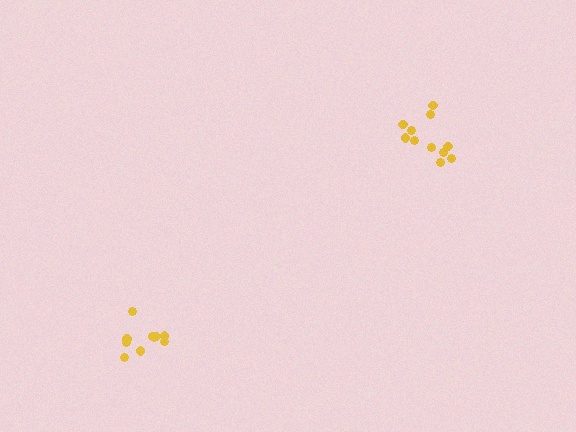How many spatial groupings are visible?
There are 2 spatial groupings.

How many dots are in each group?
Group 1: 10 dots, Group 2: 11 dots (21 total).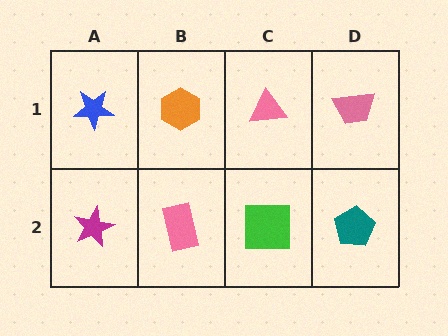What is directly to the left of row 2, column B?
A magenta star.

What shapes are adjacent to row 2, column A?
A blue star (row 1, column A), a pink rectangle (row 2, column B).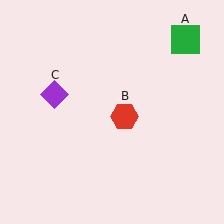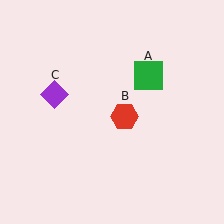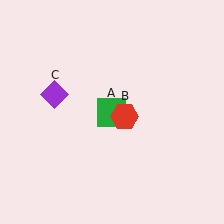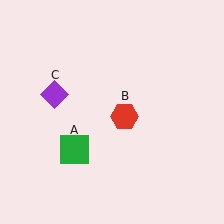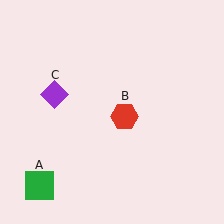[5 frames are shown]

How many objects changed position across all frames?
1 object changed position: green square (object A).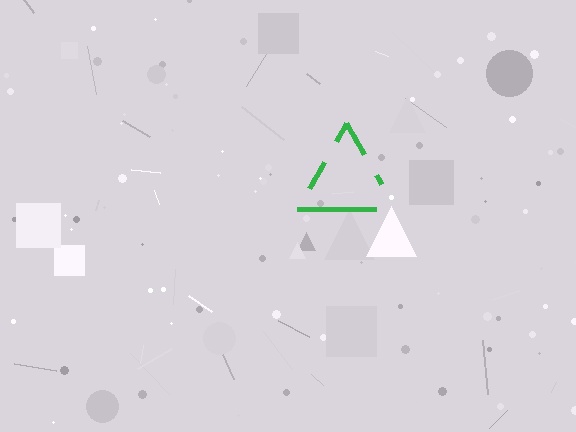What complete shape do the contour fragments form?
The contour fragments form a triangle.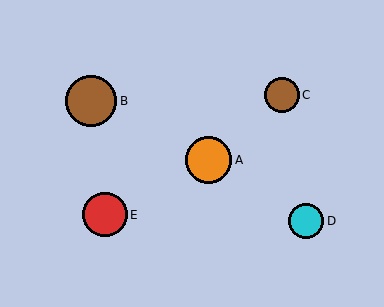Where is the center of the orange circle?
The center of the orange circle is at (208, 160).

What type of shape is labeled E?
Shape E is a red circle.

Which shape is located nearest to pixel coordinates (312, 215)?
The cyan circle (labeled D) at (306, 221) is nearest to that location.